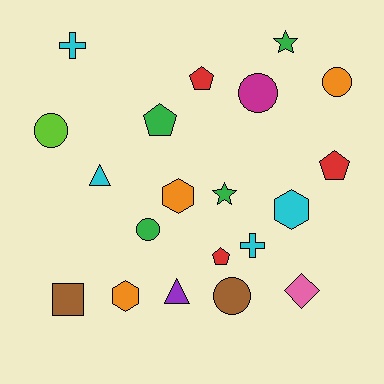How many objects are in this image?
There are 20 objects.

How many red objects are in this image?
There are 3 red objects.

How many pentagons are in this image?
There are 4 pentagons.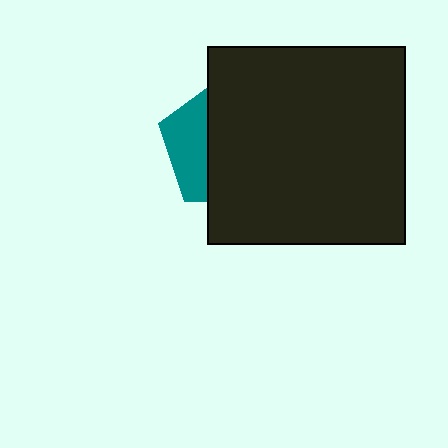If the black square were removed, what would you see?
You would see the complete teal pentagon.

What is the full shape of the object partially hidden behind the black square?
The partially hidden object is a teal pentagon.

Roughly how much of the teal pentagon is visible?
A small part of it is visible (roughly 32%).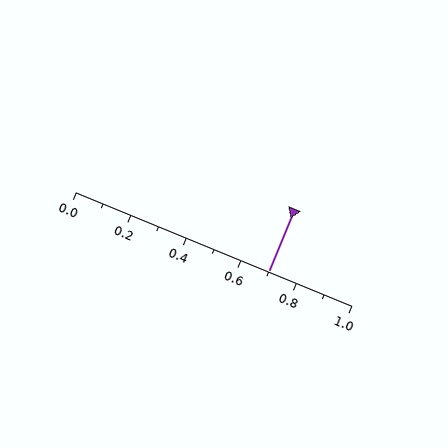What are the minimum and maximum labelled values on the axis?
The axis runs from 0.0 to 1.0.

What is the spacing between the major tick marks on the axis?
The major ticks are spaced 0.2 apart.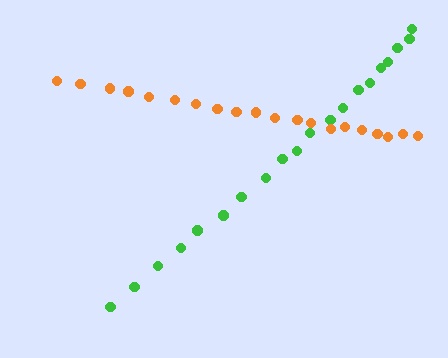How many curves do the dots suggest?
There are 2 distinct paths.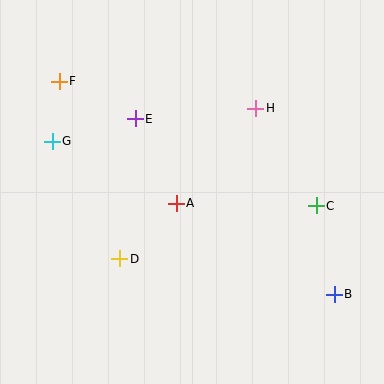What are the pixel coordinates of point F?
Point F is at (59, 81).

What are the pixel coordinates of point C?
Point C is at (316, 206).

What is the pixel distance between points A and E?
The distance between A and E is 94 pixels.